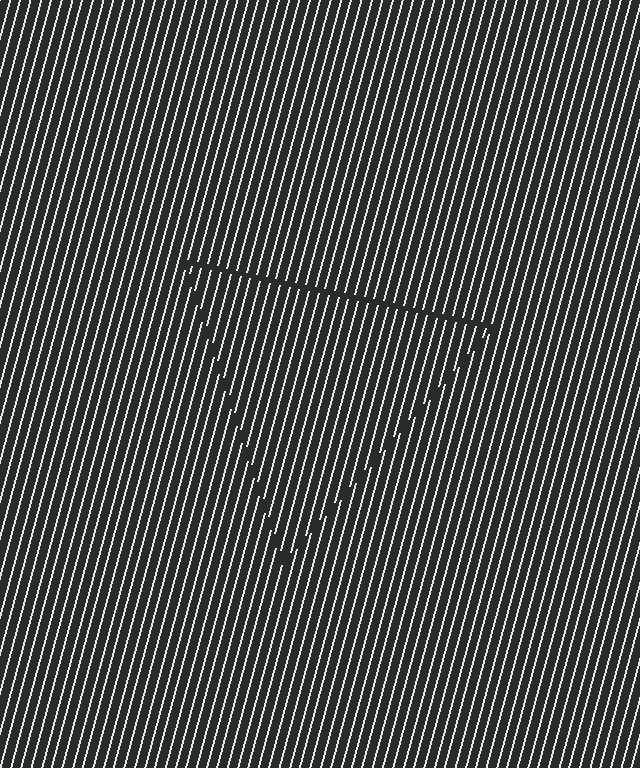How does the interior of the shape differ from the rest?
The interior of the shape contains the same grating, shifted by half a period — the contour is defined by the phase discontinuity where line-ends from the inner and outer gratings abut.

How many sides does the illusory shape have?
3 sides — the line-ends trace a triangle.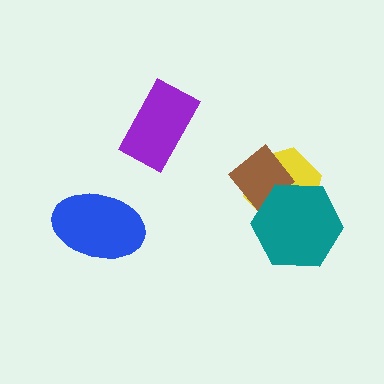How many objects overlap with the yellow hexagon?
2 objects overlap with the yellow hexagon.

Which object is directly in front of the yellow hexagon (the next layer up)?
The brown diamond is directly in front of the yellow hexagon.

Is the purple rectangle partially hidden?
No, no other shape covers it.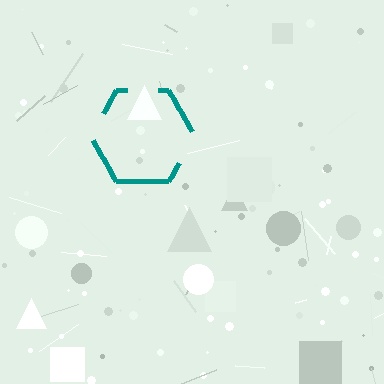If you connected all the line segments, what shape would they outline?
They would outline a hexagon.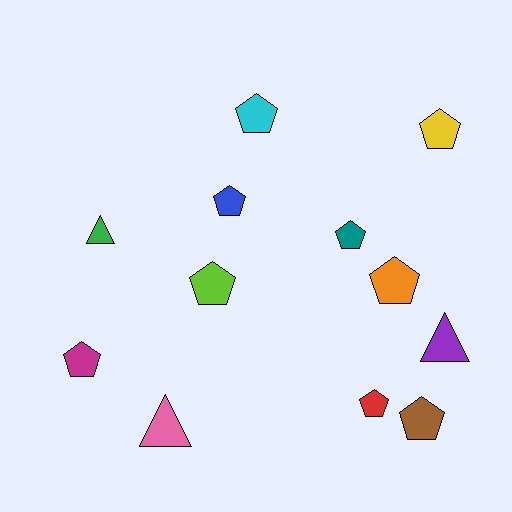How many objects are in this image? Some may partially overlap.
There are 12 objects.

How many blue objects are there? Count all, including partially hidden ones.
There is 1 blue object.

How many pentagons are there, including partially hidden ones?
There are 9 pentagons.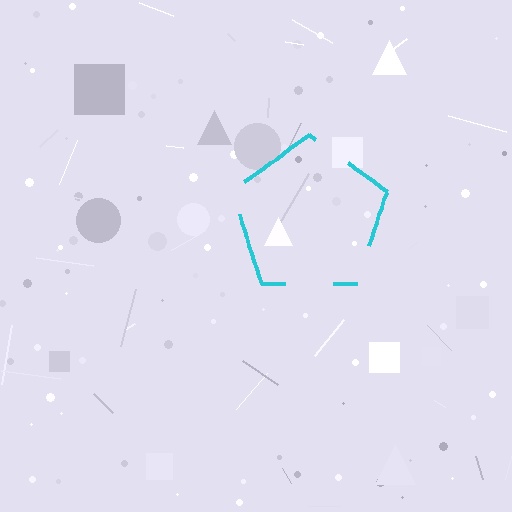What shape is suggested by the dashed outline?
The dashed outline suggests a pentagon.